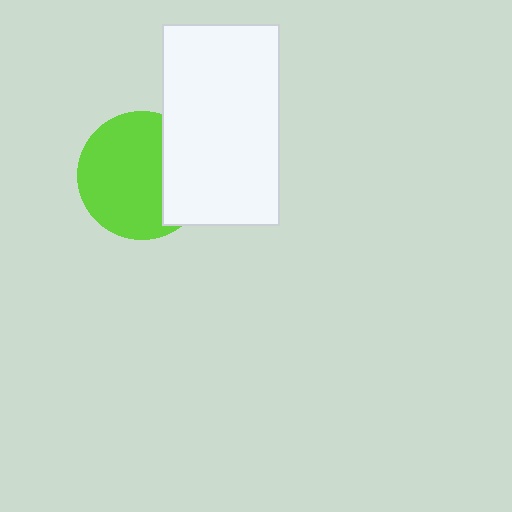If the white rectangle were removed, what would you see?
You would see the complete lime circle.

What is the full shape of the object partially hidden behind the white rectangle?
The partially hidden object is a lime circle.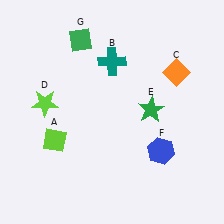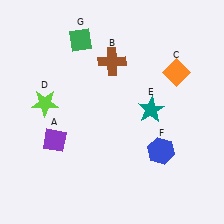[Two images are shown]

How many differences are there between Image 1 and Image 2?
There are 3 differences between the two images.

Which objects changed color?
A changed from lime to purple. B changed from teal to brown. E changed from green to teal.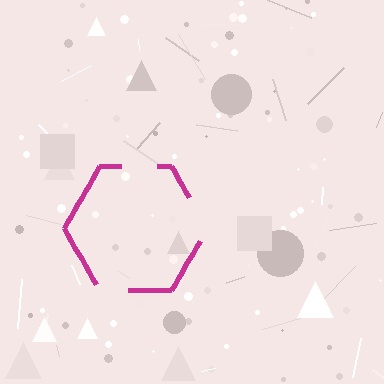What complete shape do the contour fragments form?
The contour fragments form a hexagon.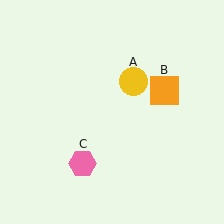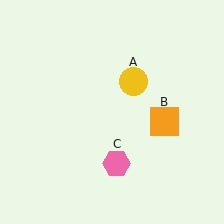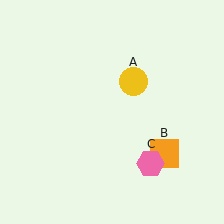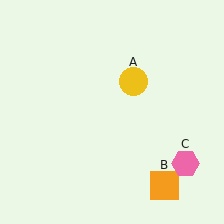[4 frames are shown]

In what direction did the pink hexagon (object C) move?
The pink hexagon (object C) moved right.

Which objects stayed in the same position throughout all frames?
Yellow circle (object A) remained stationary.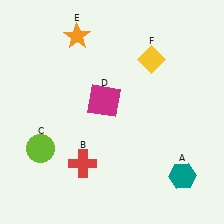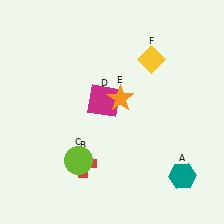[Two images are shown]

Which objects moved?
The objects that moved are: the lime circle (C), the orange star (E).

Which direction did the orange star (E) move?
The orange star (E) moved down.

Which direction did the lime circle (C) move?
The lime circle (C) moved right.